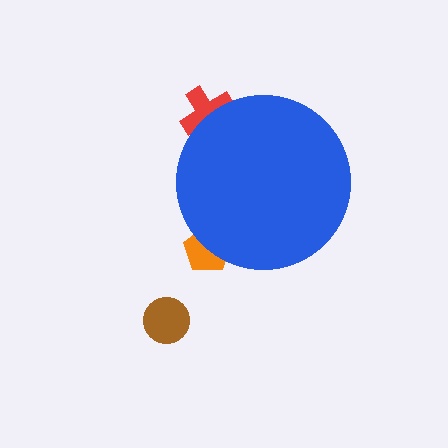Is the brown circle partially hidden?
No, the brown circle is fully visible.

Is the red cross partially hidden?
Yes, the red cross is partially hidden behind the blue circle.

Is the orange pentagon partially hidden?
Yes, the orange pentagon is partially hidden behind the blue circle.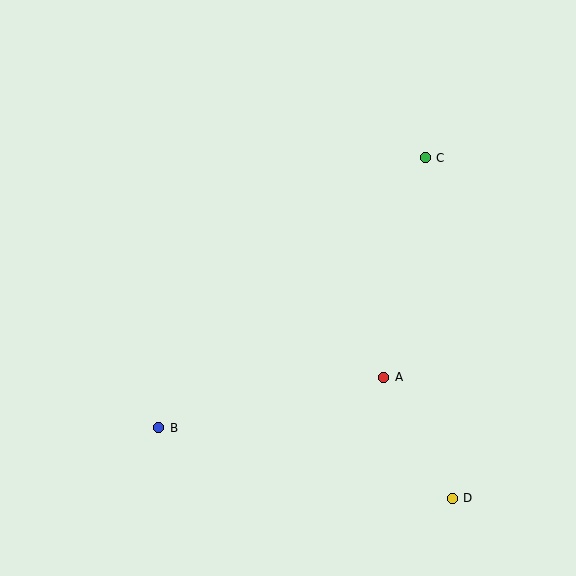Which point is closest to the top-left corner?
Point C is closest to the top-left corner.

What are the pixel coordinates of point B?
Point B is at (159, 428).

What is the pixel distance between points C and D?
The distance between C and D is 342 pixels.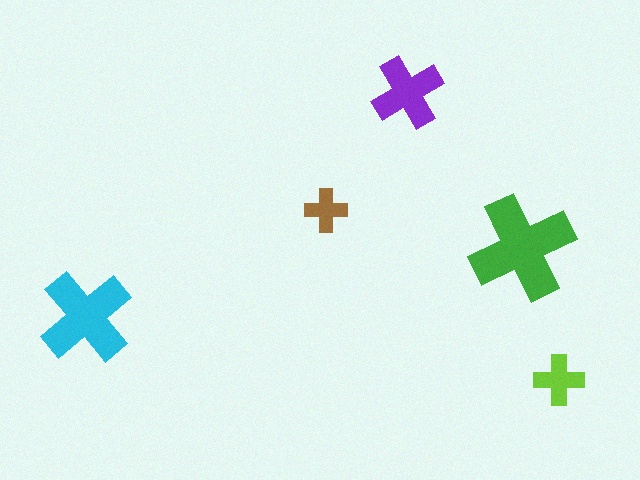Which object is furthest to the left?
The cyan cross is leftmost.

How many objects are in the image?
There are 5 objects in the image.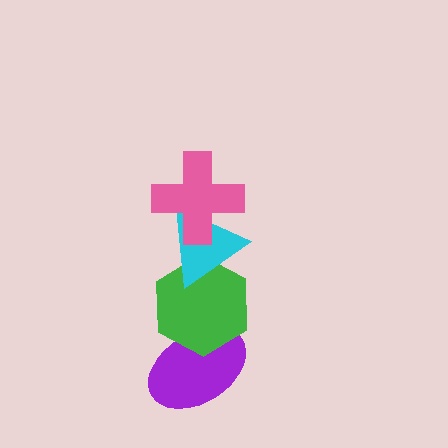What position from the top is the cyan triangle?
The cyan triangle is 2nd from the top.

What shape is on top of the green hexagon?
The cyan triangle is on top of the green hexagon.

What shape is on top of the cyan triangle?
The pink cross is on top of the cyan triangle.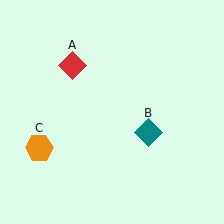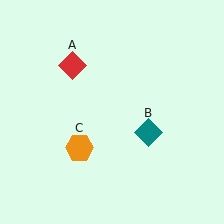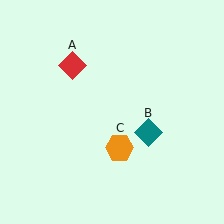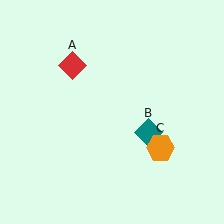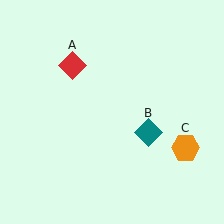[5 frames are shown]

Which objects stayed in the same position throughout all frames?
Red diamond (object A) and teal diamond (object B) remained stationary.